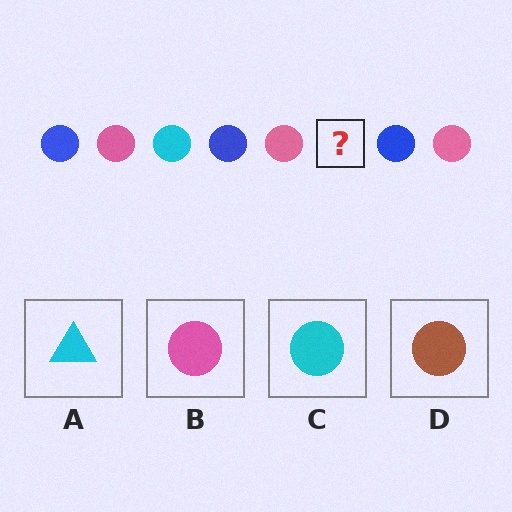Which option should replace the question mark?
Option C.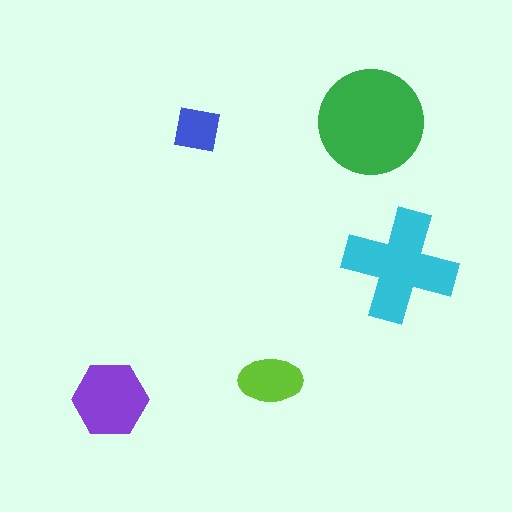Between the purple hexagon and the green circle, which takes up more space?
The green circle.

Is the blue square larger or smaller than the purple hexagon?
Smaller.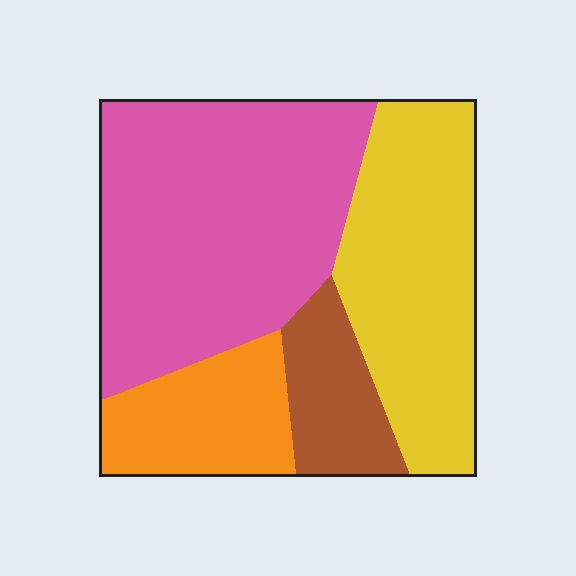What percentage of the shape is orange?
Orange covers roughly 15% of the shape.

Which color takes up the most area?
Pink, at roughly 45%.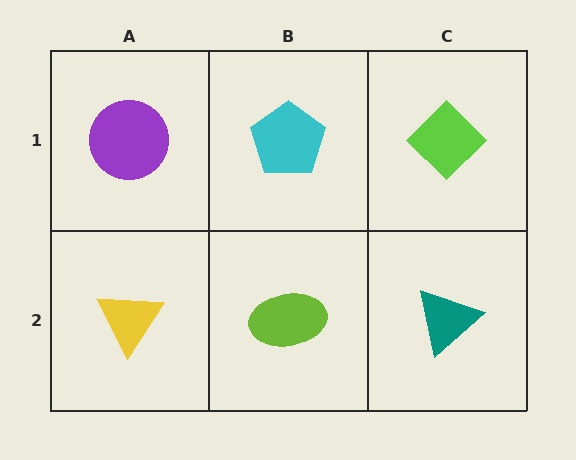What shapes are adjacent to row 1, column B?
A lime ellipse (row 2, column B), a purple circle (row 1, column A), a lime diamond (row 1, column C).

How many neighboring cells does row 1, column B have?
3.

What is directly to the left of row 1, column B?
A purple circle.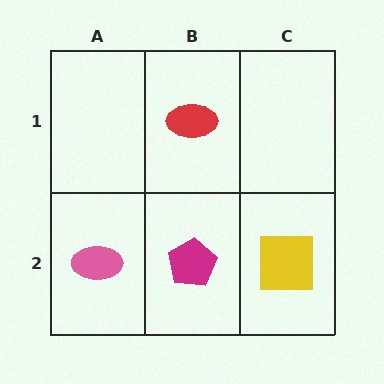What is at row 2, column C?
A yellow square.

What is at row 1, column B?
A red ellipse.